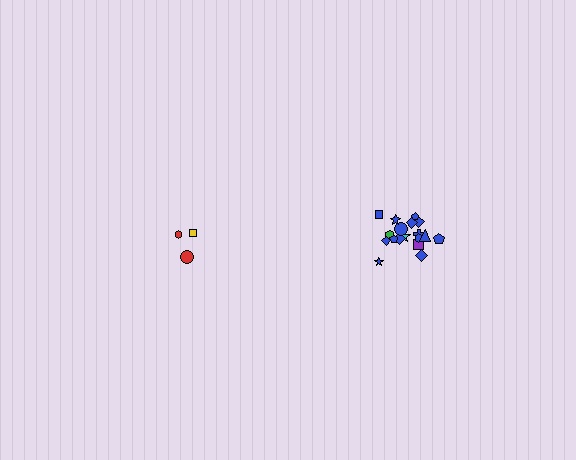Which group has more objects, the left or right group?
The right group.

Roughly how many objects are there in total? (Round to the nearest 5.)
Roughly 20 objects in total.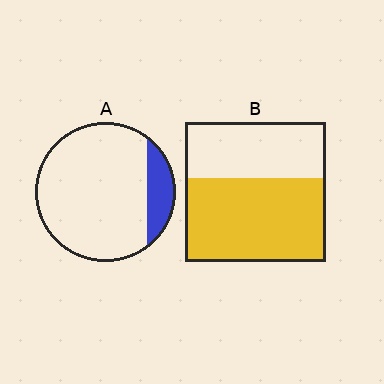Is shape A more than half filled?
No.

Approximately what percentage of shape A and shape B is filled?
A is approximately 15% and B is approximately 60%.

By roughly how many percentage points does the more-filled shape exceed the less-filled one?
By roughly 45 percentage points (B over A).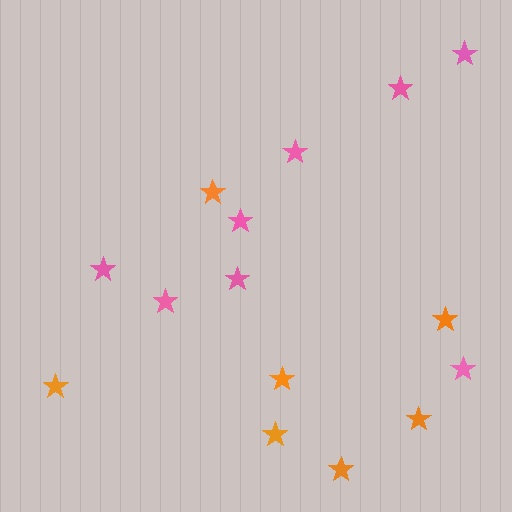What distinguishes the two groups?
There are 2 groups: one group of pink stars (8) and one group of orange stars (7).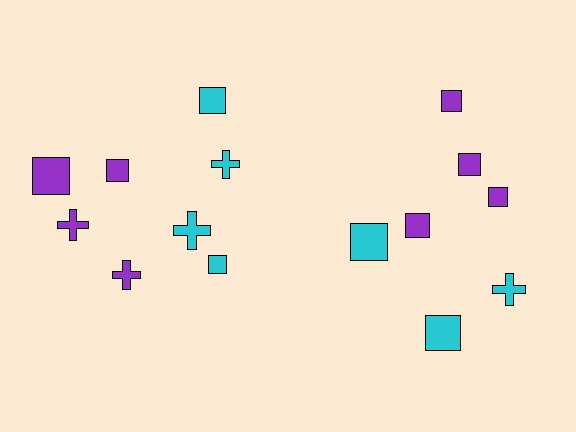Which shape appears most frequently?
Square, with 10 objects.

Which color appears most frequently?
Purple, with 8 objects.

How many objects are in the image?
There are 15 objects.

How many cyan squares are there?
There are 4 cyan squares.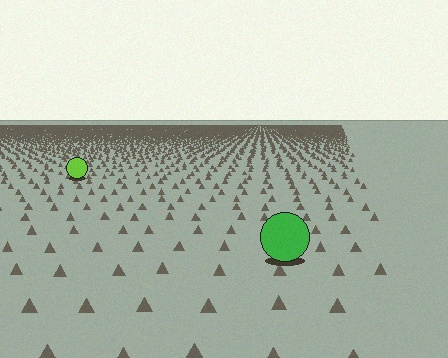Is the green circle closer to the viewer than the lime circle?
Yes. The green circle is closer — you can tell from the texture gradient: the ground texture is coarser near it.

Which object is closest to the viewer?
The green circle is closest. The texture marks near it are larger and more spread out.